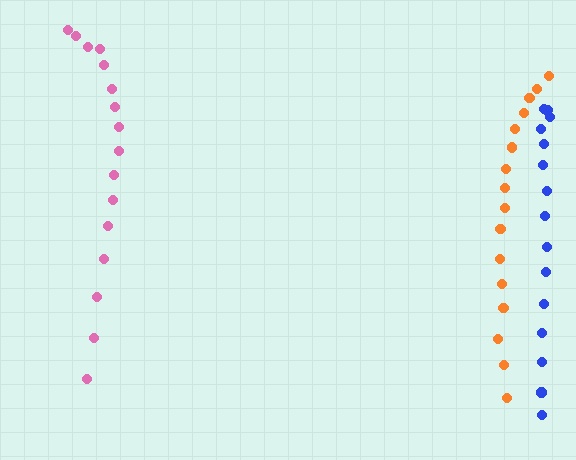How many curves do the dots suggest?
There are 3 distinct paths.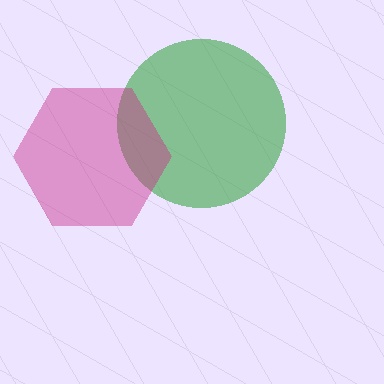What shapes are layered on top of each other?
The layered shapes are: a green circle, a magenta hexagon.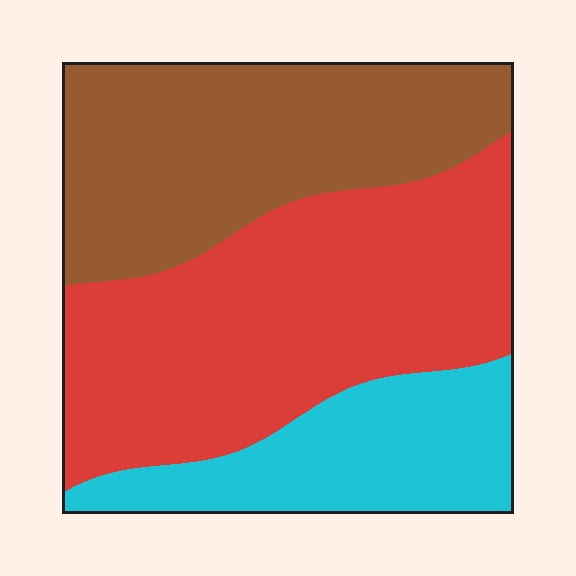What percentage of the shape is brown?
Brown covers 34% of the shape.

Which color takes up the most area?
Red, at roughly 45%.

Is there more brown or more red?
Red.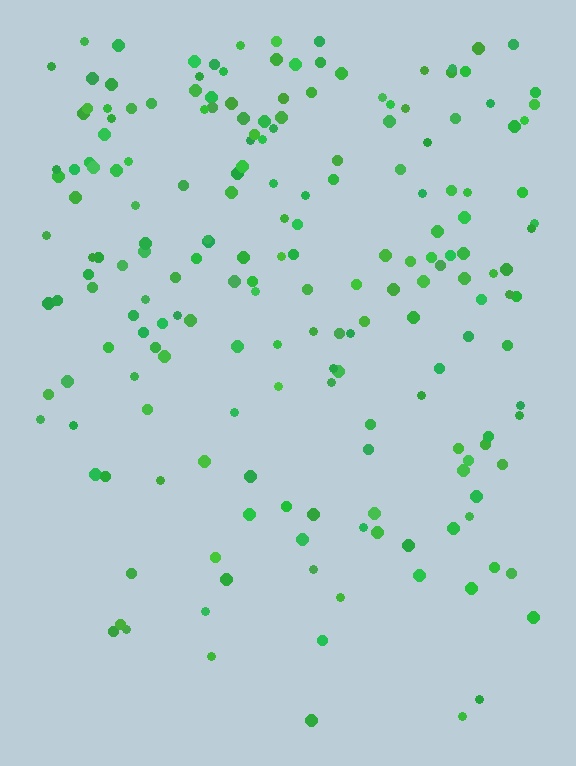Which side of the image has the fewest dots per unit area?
The bottom.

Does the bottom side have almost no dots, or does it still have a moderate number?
Still a moderate number, just noticeably fewer than the top.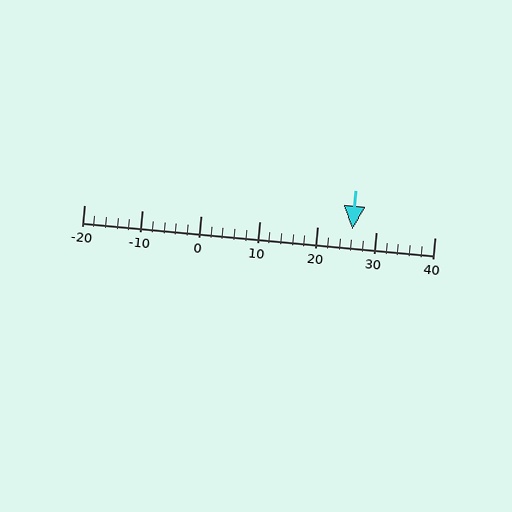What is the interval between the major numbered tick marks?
The major tick marks are spaced 10 units apart.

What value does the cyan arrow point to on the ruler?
The cyan arrow points to approximately 26.